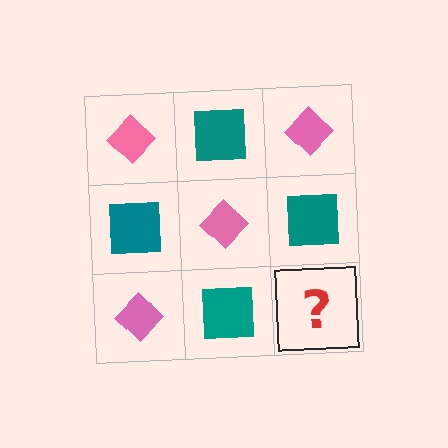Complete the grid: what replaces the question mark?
The question mark should be replaced with a pink diamond.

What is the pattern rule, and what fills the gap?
The rule is that it alternates pink diamond and teal square in a checkerboard pattern. The gap should be filled with a pink diamond.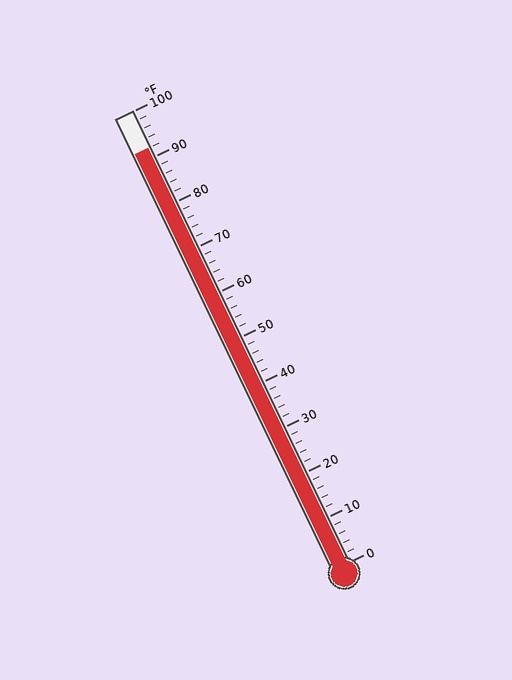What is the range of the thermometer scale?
The thermometer scale ranges from 0°F to 100°F.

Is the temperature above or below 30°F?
The temperature is above 30°F.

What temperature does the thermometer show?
The thermometer shows approximately 92°F.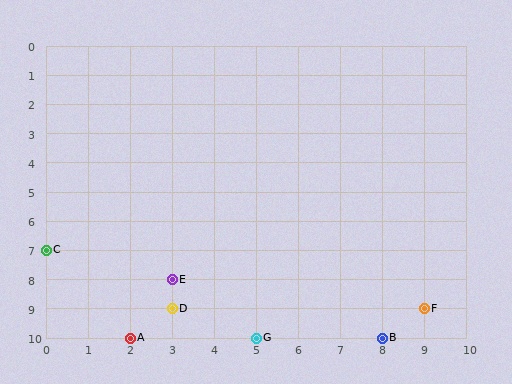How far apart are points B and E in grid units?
Points B and E are 5 columns and 2 rows apart (about 5.4 grid units diagonally).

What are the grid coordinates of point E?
Point E is at grid coordinates (3, 8).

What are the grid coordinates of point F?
Point F is at grid coordinates (9, 9).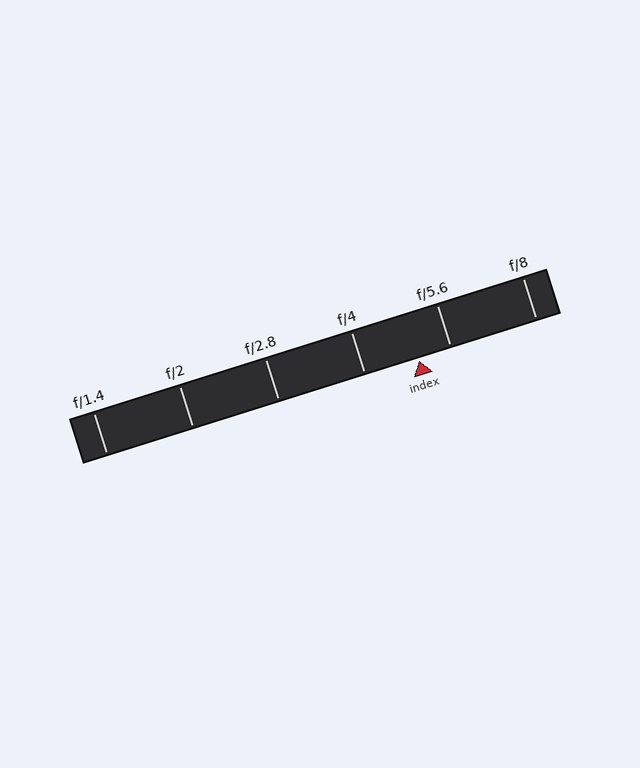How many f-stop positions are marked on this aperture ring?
There are 6 f-stop positions marked.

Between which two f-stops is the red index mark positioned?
The index mark is between f/4 and f/5.6.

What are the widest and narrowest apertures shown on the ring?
The widest aperture shown is f/1.4 and the narrowest is f/8.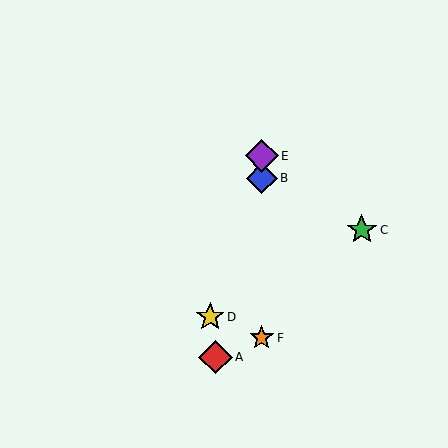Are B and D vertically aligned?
No, B is at x≈262 and D is at x≈210.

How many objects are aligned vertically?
3 objects (B, E, F) are aligned vertically.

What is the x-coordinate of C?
Object C is at x≈362.